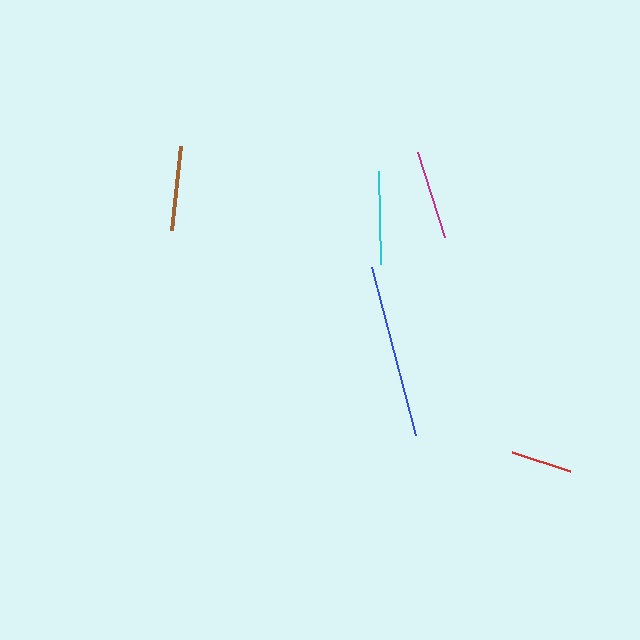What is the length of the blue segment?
The blue segment is approximately 174 pixels long.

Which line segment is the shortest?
The red line is the shortest at approximately 62 pixels.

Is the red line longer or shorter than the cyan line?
The cyan line is longer than the red line.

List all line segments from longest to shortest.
From longest to shortest: blue, cyan, magenta, brown, red.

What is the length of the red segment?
The red segment is approximately 62 pixels long.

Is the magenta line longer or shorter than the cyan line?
The cyan line is longer than the magenta line.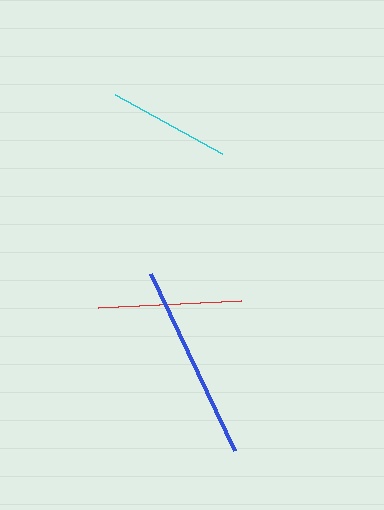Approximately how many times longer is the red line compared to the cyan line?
The red line is approximately 1.2 times the length of the cyan line.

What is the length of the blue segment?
The blue segment is approximately 196 pixels long.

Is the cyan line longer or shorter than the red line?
The red line is longer than the cyan line.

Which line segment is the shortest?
The cyan line is the shortest at approximately 123 pixels.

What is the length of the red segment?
The red segment is approximately 144 pixels long.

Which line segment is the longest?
The blue line is the longest at approximately 196 pixels.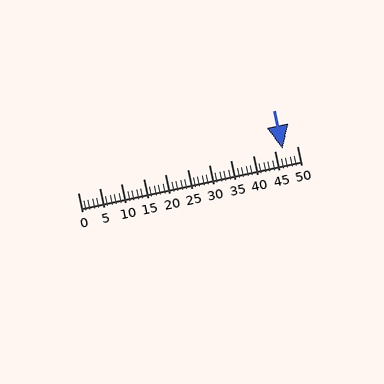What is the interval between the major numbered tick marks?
The major tick marks are spaced 5 units apart.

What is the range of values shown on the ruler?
The ruler shows values from 0 to 50.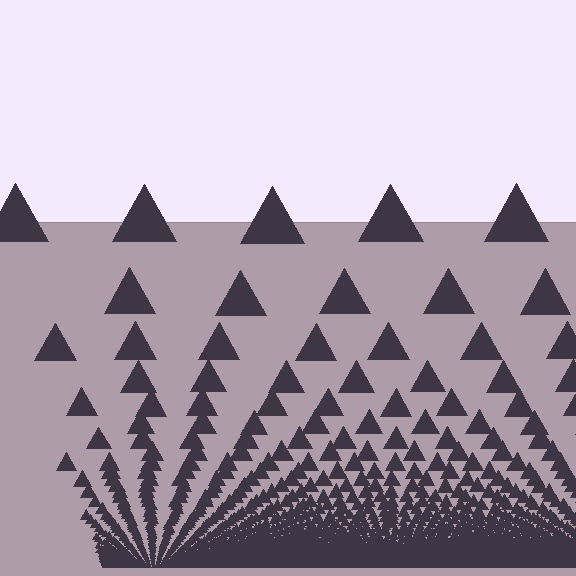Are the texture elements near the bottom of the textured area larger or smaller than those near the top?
Smaller. The gradient is inverted — elements near the bottom are smaller and denser.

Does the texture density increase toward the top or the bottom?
Density increases toward the bottom.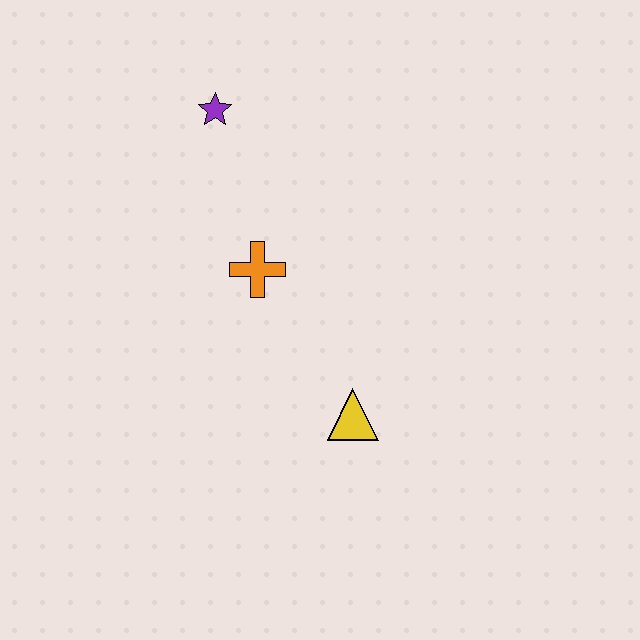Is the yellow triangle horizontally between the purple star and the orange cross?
No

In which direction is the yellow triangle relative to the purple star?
The yellow triangle is below the purple star.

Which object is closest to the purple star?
The orange cross is closest to the purple star.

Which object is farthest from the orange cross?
The yellow triangle is farthest from the orange cross.